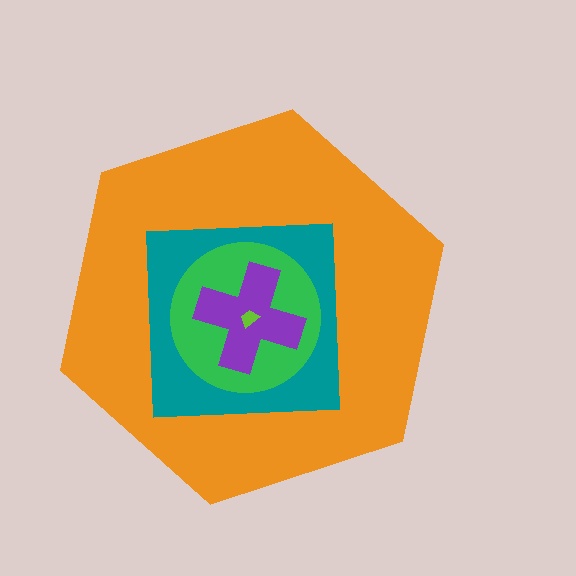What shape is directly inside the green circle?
The purple cross.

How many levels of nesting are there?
5.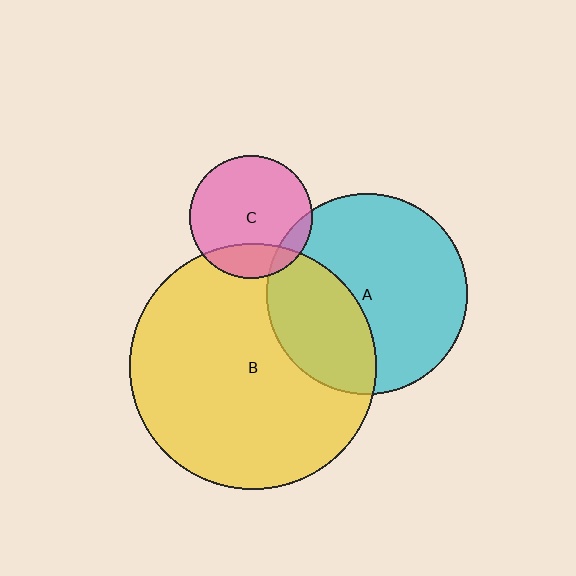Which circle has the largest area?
Circle B (yellow).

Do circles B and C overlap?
Yes.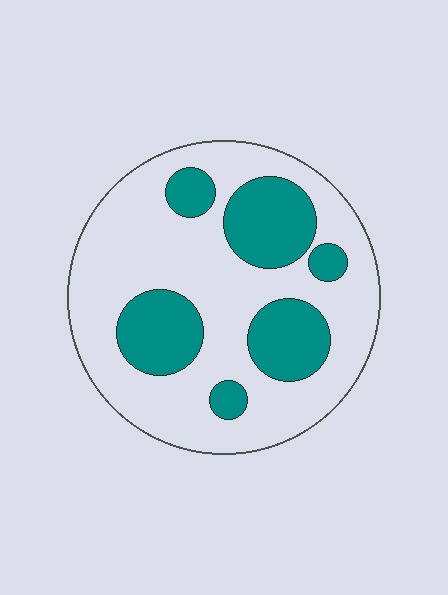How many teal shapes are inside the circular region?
6.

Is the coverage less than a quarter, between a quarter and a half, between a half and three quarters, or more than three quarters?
Between a quarter and a half.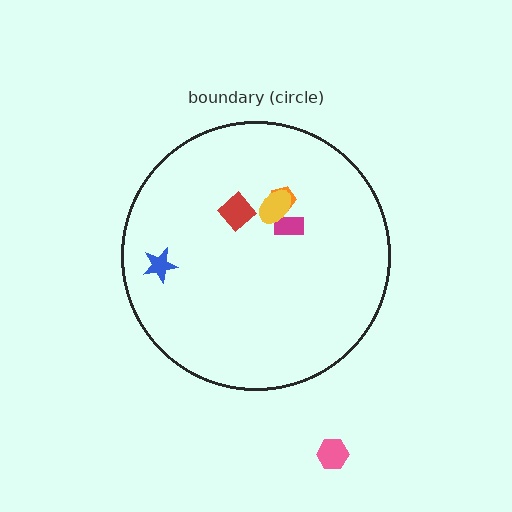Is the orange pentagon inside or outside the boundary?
Inside.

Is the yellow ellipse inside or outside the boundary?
Inside.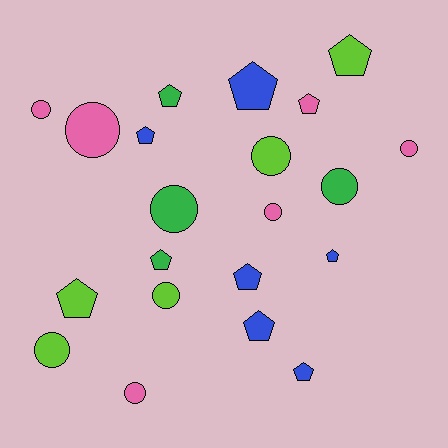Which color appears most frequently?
Blue, with 6 objects.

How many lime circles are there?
There are 3 lime circles.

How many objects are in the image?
There are 21 objects.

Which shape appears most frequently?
Pentagon, with 11 objects.